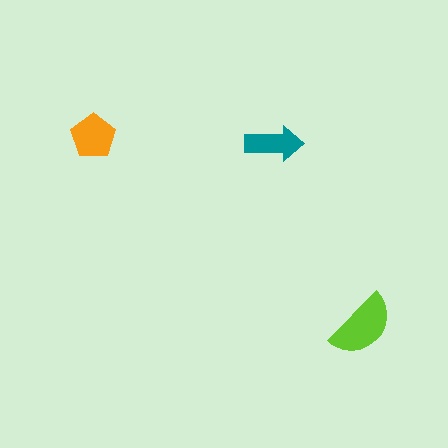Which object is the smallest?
The teal arrow.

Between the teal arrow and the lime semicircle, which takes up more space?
The lime semicircle.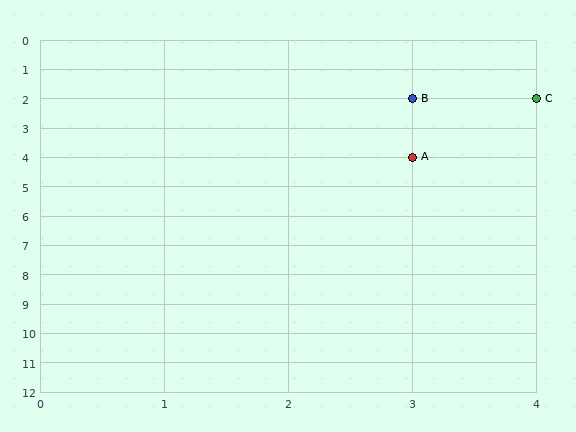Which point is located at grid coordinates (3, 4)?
Point A is at (3, 4).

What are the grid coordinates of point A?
Point A is at grid coordinates (3, 4).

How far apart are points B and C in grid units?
Points B and C are 1 column apart.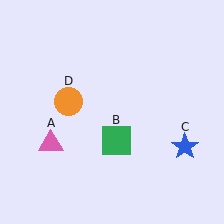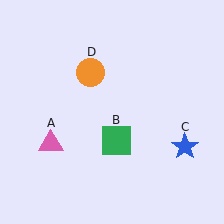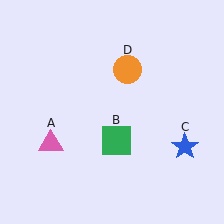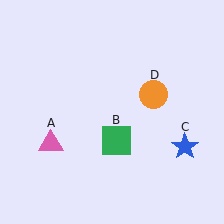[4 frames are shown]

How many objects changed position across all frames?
1 object changed position: orange circle (object D).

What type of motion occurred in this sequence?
The orange circle (object D) rotated clockwise around the center of the scene.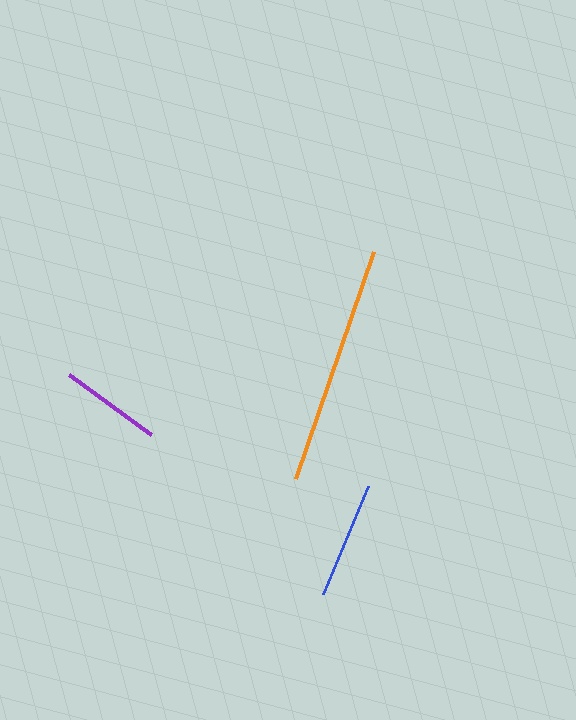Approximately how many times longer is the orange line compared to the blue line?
The orange line is approximately 2.0 times the length of the blue line.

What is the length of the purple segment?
The purple segment is approximately 101 pixels long.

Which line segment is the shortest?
The purple line is the shortest at approximately 101 pixels.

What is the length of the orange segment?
The orange segment is approximately 239 pixels long.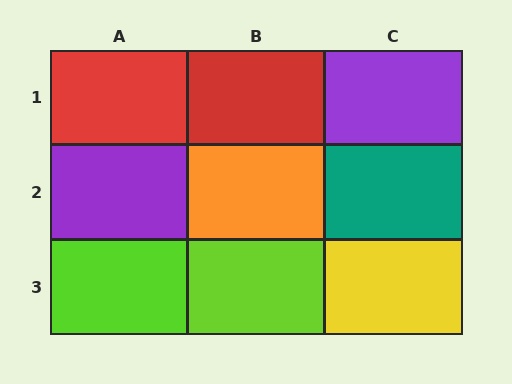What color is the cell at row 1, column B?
Red.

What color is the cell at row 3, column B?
Lime.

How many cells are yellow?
1 cell is yellow.